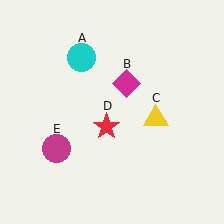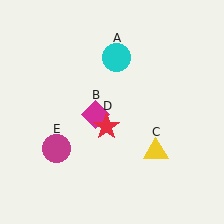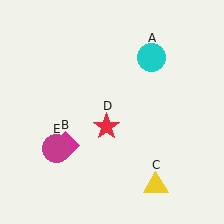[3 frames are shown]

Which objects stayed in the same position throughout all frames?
Red star (object D) and magenta circle (object E) remained stationary.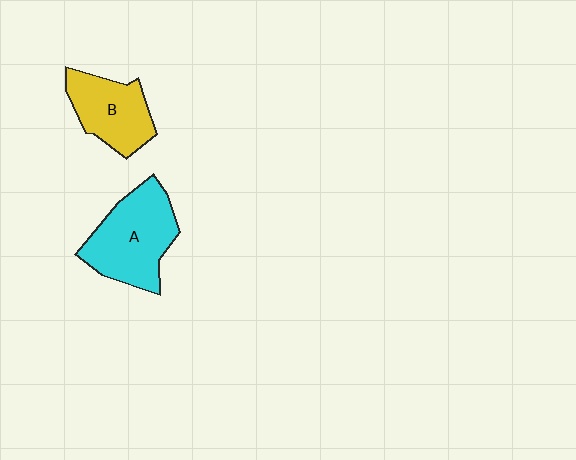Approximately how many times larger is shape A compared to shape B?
Approximately 1.4 times.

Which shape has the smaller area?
Shape B (yellow).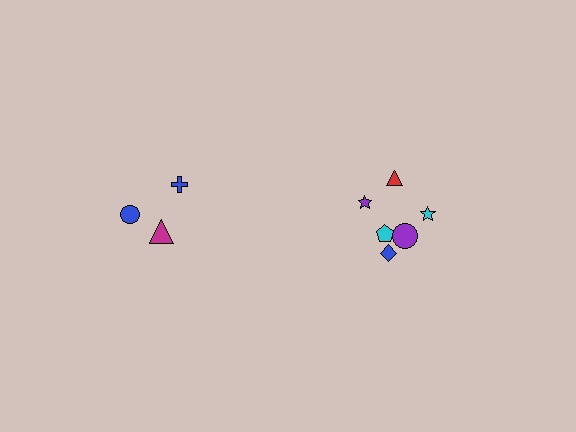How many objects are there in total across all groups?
There are 9 objects.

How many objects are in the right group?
There are 6 objects.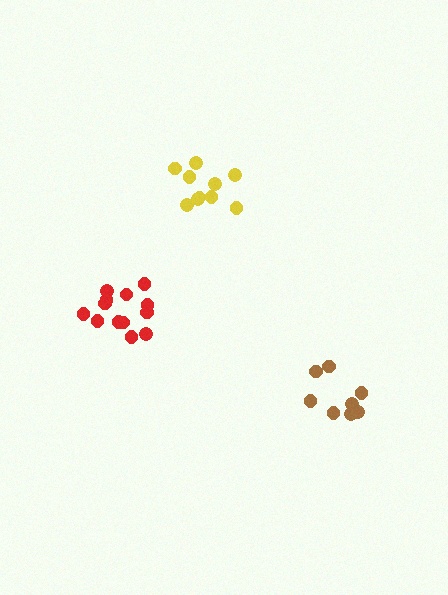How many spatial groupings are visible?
There are 3 spatial groupings.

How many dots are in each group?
Group 1: 13 dots, Group 2: 10 dots, Group 3: 8 dots (31 total).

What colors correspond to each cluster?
The clusters are colored: red, yellow, brown.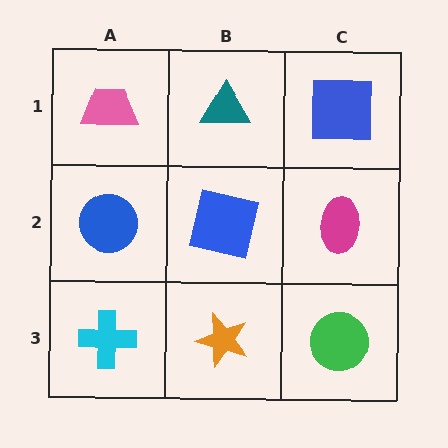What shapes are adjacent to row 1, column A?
A blue circle (row 2, column A), a teal triangle (row 1, column B).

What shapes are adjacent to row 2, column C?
A blue square (row 1, column C), a green circle (row 3, column C), a blue square (row 2, column B).